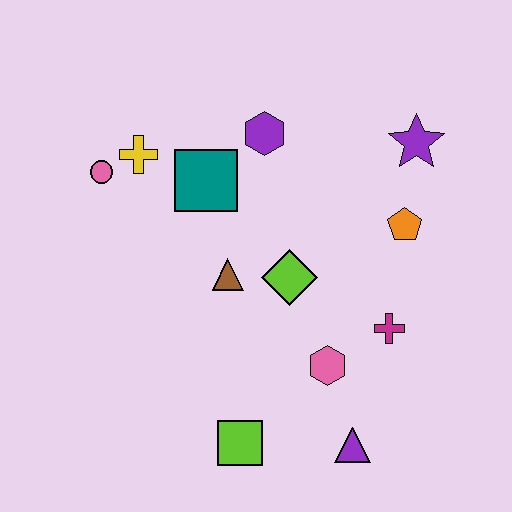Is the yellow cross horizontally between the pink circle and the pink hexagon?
Yes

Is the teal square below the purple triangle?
No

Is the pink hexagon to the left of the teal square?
No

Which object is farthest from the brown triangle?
The purple star is farthest from the brown triangle.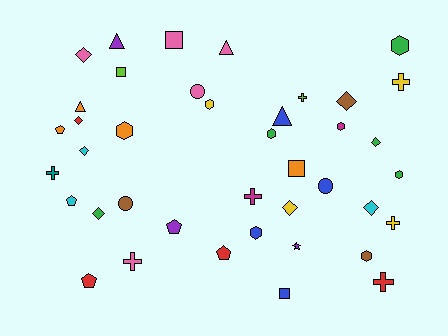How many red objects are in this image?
There are 4 red objects.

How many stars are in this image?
There is 1 star.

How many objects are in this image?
There are 40 objects.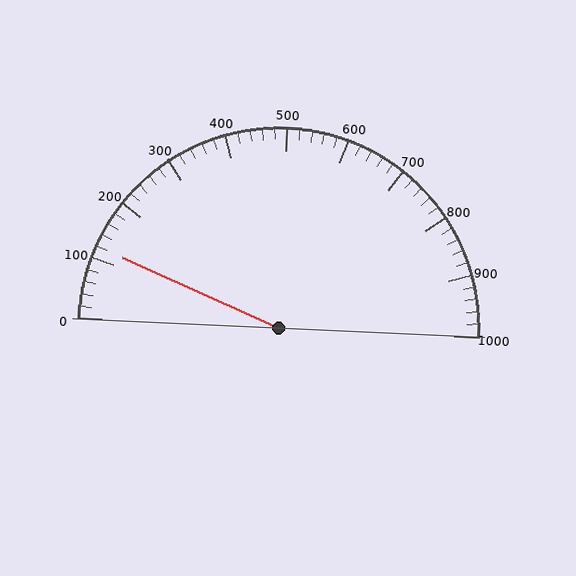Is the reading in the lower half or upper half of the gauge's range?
The reading is in the lower half of the range (0 to 1000).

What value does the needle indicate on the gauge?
The needle indicates approximately 120.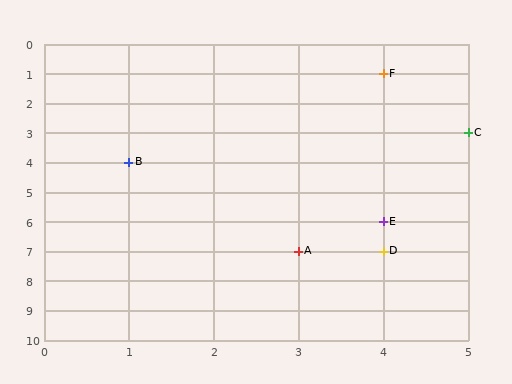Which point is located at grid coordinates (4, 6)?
Point E is at (4, 6).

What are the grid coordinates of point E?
Point E is at grid coordinates (4, 6).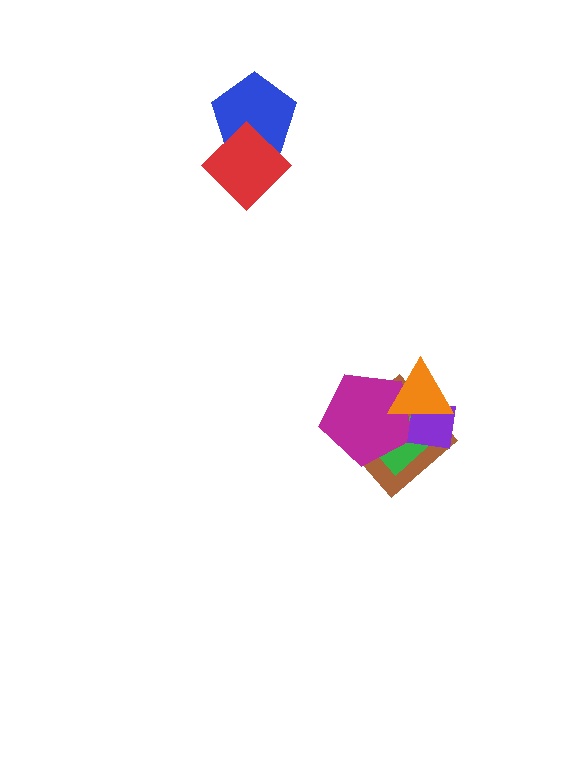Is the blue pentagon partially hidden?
Yes, it is partially covered by another shape.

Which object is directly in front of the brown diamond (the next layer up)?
The green rectangle is directly in front of the brown diamond.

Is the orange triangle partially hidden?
No, no other shape covers it.